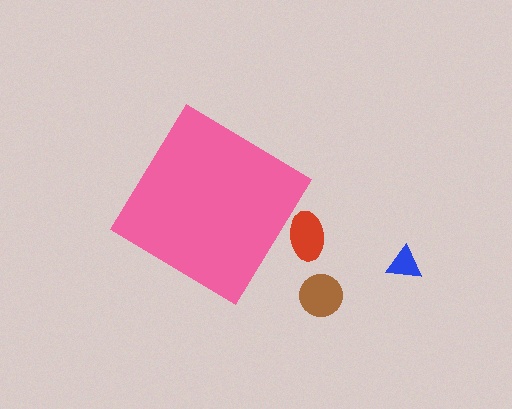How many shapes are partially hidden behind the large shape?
1 shape is partially hidden.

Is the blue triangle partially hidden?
No, the blue triangle is fully visible.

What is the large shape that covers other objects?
A pink diamond.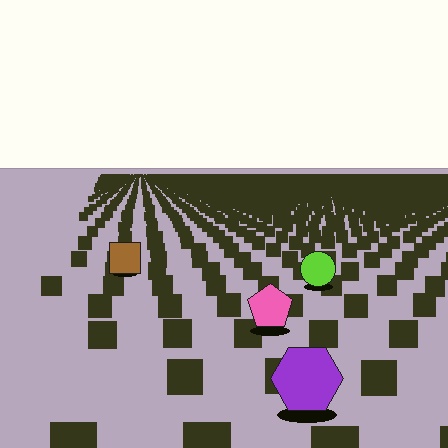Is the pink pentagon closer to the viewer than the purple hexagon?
No. The purple hexagon is closer — you can tell from the texture gradient: the ground texture is coarser near it.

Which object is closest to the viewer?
The purple hexagon is closest. The texture marks near it are larger and more spread out.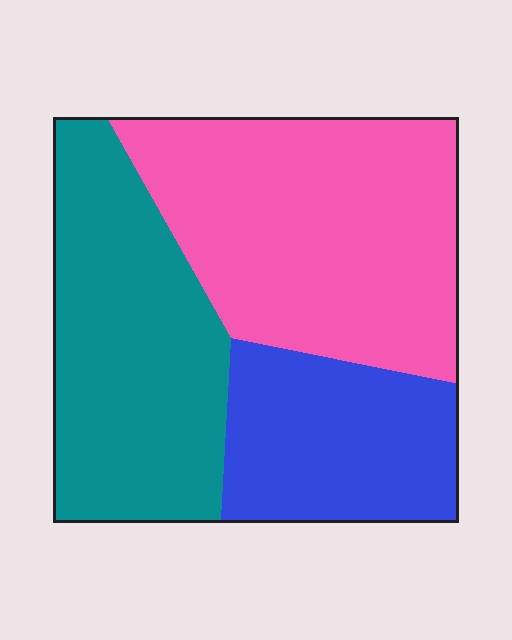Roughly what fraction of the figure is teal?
Teal covers around 35% of the figure.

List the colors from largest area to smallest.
From largest to smallest: pink, teal, blue.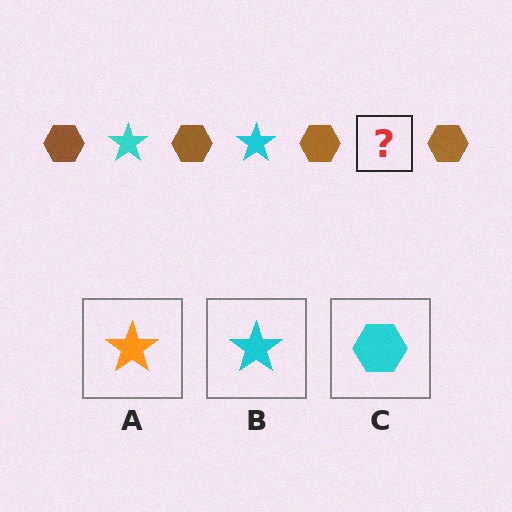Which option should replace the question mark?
Option B.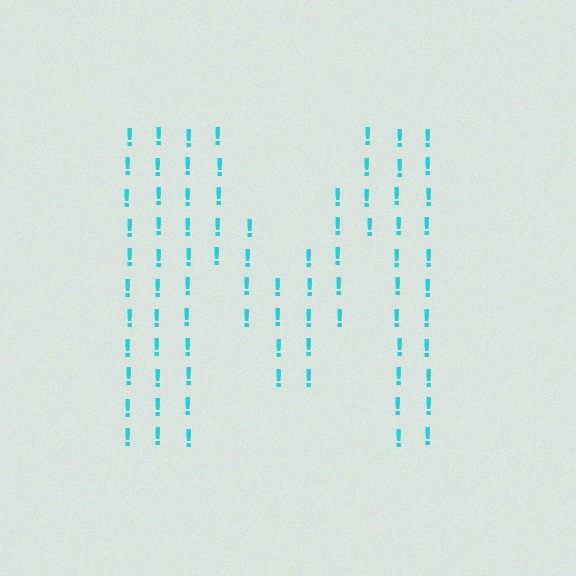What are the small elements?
The small elements are exclamation marks.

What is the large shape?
The large shape is the letter M.